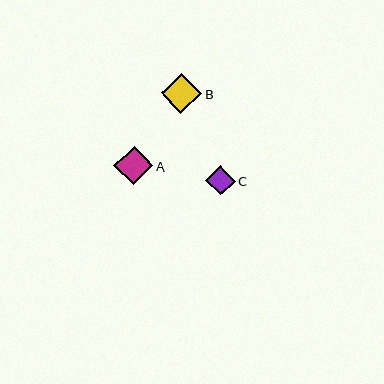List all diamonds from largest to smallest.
From largest to smallest: B, A, C.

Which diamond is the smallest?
Diamond C is the smallest with a size of approximately 29 pixels.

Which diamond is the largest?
Diamond B is the largest with a size of approximately 40 pixels.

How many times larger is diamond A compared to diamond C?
Diamond A is approximately 1.3 times the size of diamond C.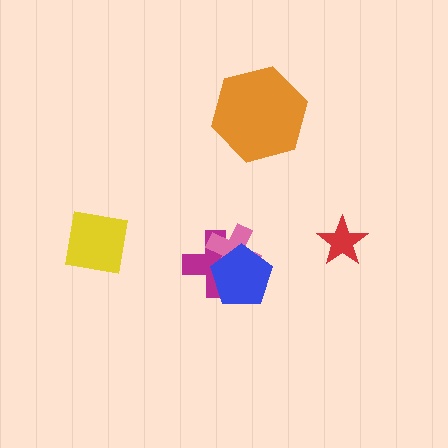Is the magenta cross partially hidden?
Yes, it is partially covered by another shape.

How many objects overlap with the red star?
0 objects overlap with the red star.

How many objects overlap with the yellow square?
0 objects overlap with the yellow square.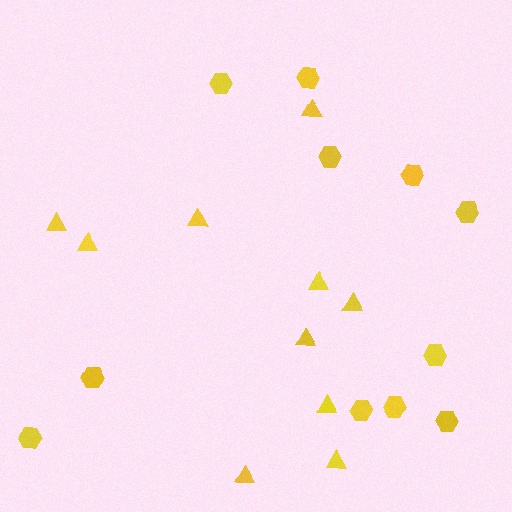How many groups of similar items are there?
There are 2 groups: one group of triangles (10) and one group of hexagons (11).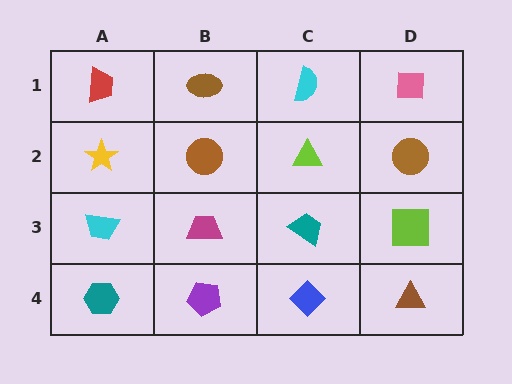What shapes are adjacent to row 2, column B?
A brown ellipse (row 1, column B), a magenta trapezoid (row 3, column B), a yellow star (row 2, column A), a lime triangle (row 2, column C).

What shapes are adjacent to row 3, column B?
A brown circle (row 2, column B), a purple pentagon (row 4, column B), a cyan trapezoid (row 3, column A), a teal trapezoid (row 3, column C).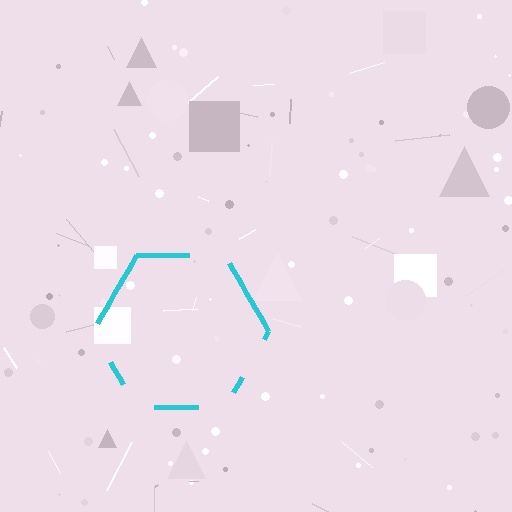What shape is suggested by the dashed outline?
The dashed outline suggests a hexagon.